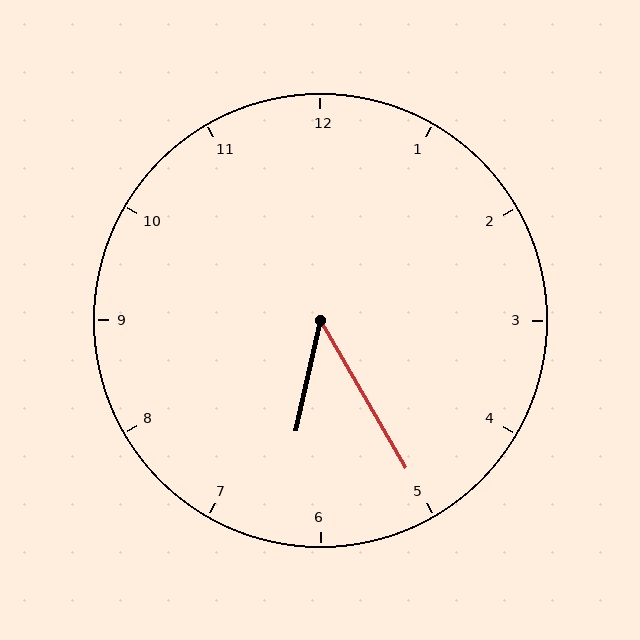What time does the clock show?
6:25.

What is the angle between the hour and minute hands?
Approximately 42 degrees.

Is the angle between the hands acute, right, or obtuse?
It is acute.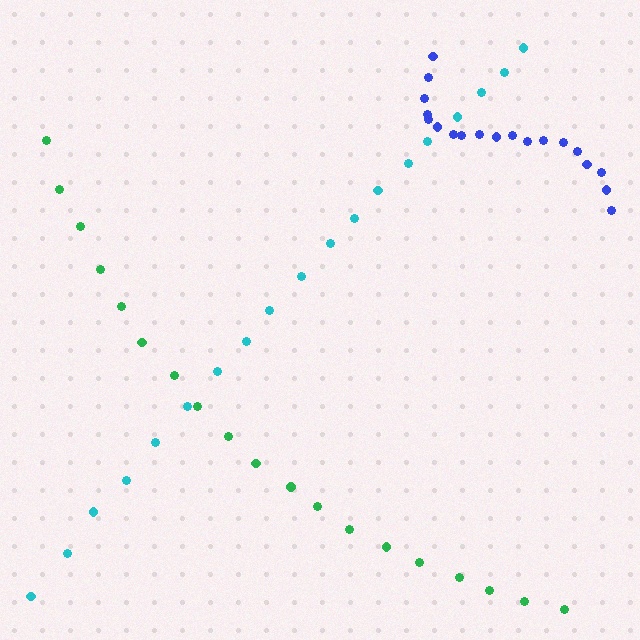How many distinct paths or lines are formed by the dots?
There are 3 distinct paths.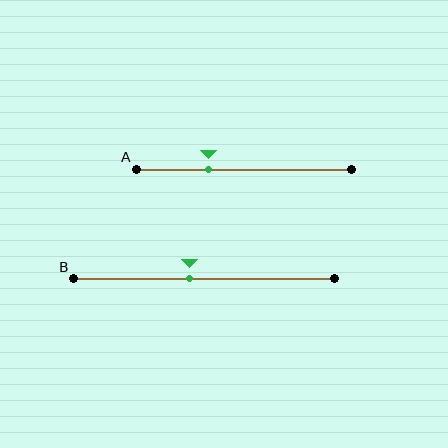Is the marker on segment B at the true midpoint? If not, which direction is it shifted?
No, the marker on segment B is shifted to the left by about 6% of the segment length.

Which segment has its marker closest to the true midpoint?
Segment B has its marker closest to the true midpoint.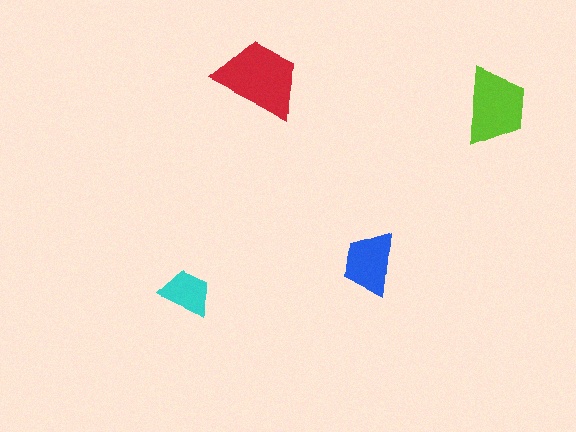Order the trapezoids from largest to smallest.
the red one, the lime one, the blue one, the cyan one.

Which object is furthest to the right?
The lime trapezoid is rightmost.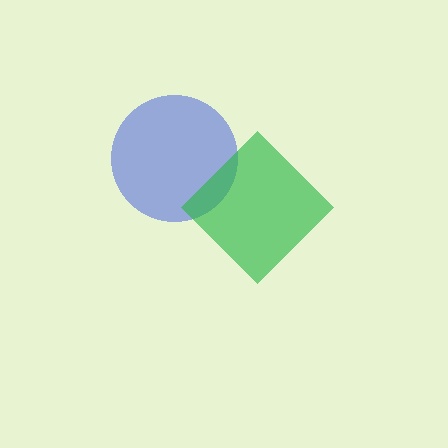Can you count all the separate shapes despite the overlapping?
Yes, there are 2 separate shapes.